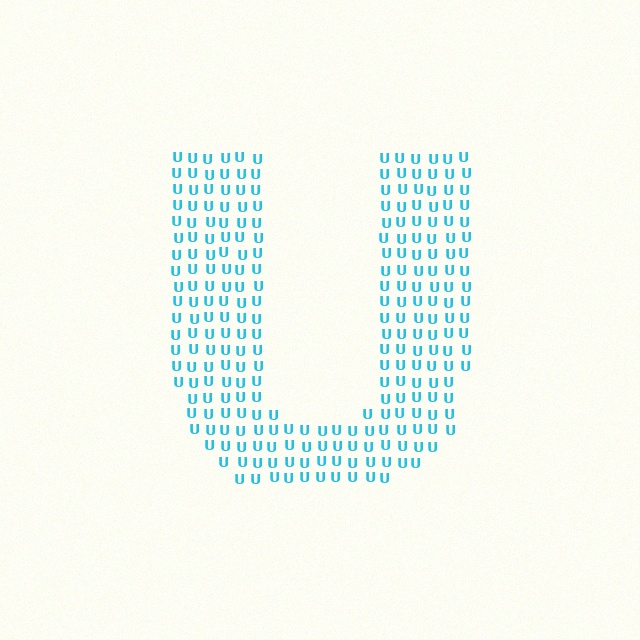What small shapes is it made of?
It is made of small letter U's.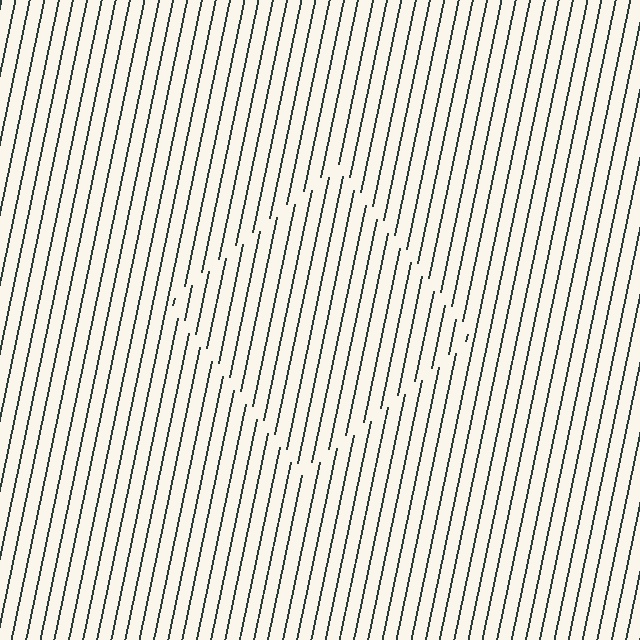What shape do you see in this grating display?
An illusory square. The interior of the shape contains the same grating, shifted by half a period — the contour is defined by the phase discontinuity where line-ends from the inner and outer gratings abut.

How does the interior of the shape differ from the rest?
The interior of the shape contains the same grating, shifted by half a period — the contour is defined by the phase discontinuity where line-ends from the inner and outer gratings abut.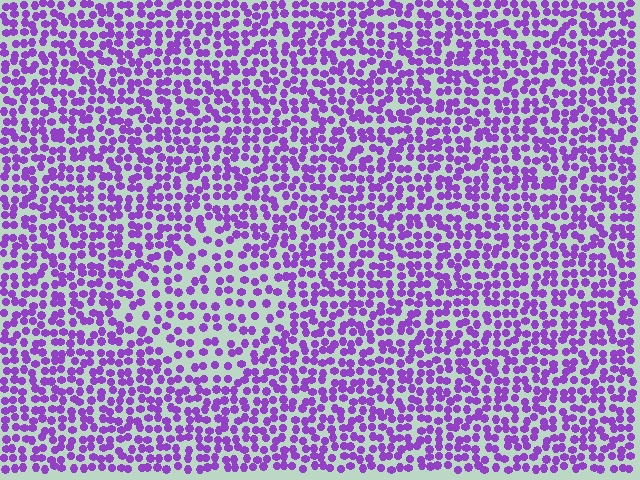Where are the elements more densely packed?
The elements are more densely packed outside the diamond boundary.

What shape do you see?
I see a diamond.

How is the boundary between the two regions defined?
The boundary is defined by a change in element density (approximately 1.7x ratio). All elements are the same color, size, and shape.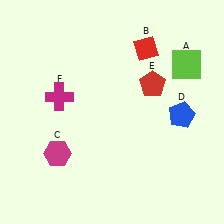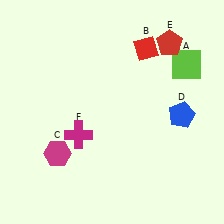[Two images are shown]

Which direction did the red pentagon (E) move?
The red pentagon (E) moved up.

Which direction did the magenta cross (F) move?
The magenta cross (F) moved down.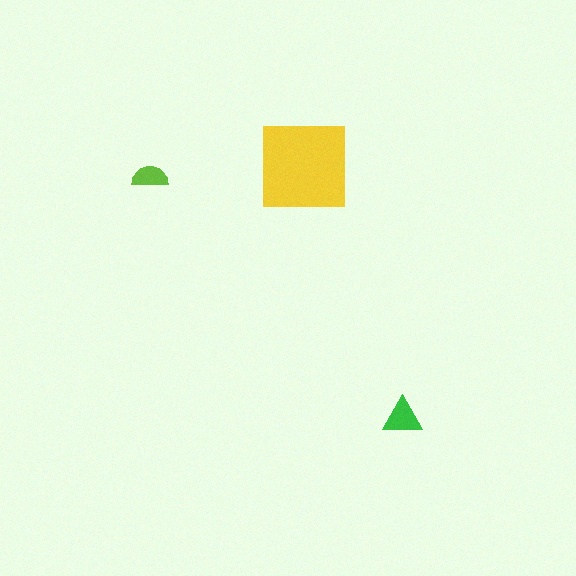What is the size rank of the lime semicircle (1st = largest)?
3rd.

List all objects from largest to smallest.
The yellow square, the green triangle, the lime semicircle.